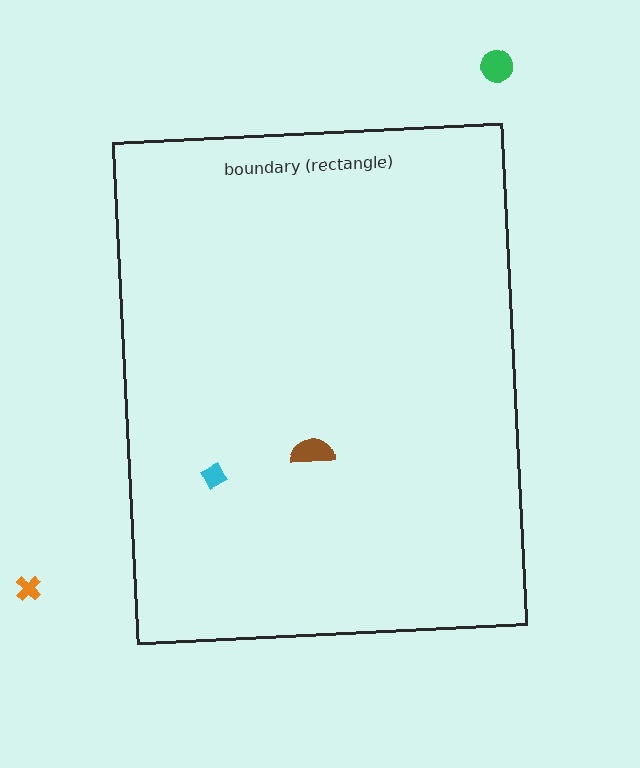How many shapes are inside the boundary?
2 inside, 2 outside.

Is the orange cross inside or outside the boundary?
Outside.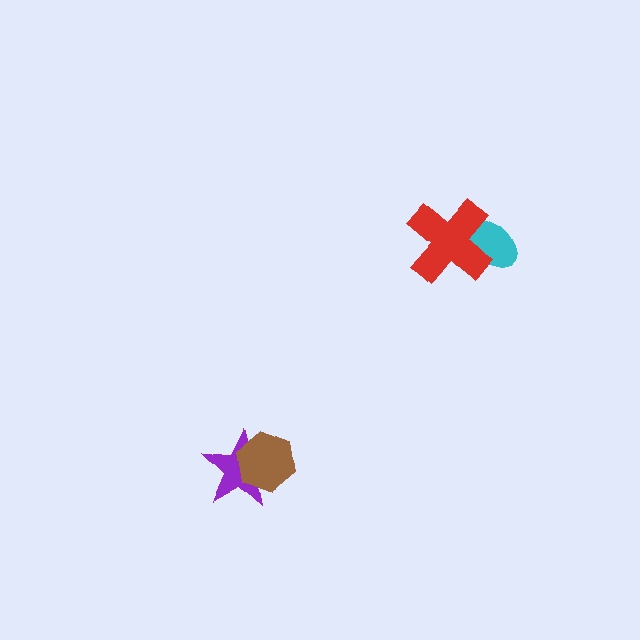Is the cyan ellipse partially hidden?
Yes, it is partially covered by another shape.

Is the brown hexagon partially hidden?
No, no other shape covers it.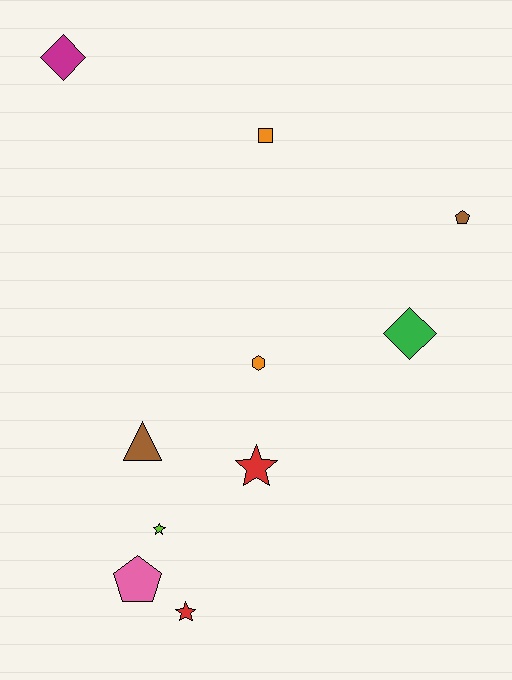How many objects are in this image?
There are 10 objects.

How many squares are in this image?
There is 1 square.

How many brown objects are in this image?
There are 2 brown objects.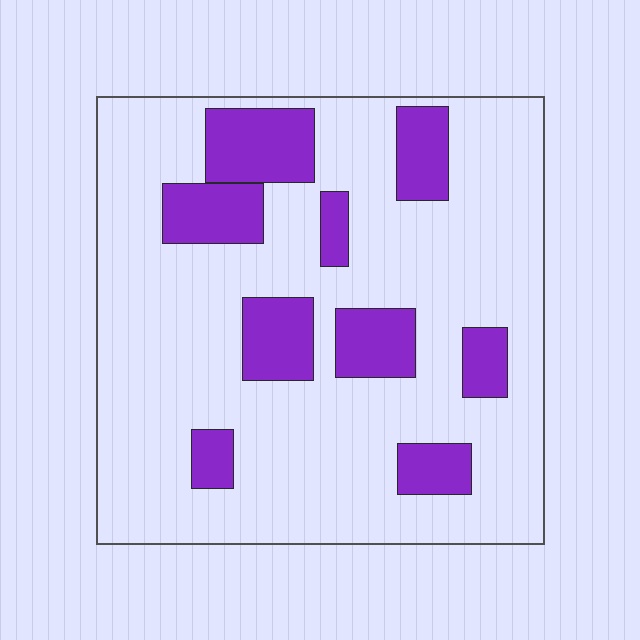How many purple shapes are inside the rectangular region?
9.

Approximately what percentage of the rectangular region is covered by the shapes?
Approximately 20%.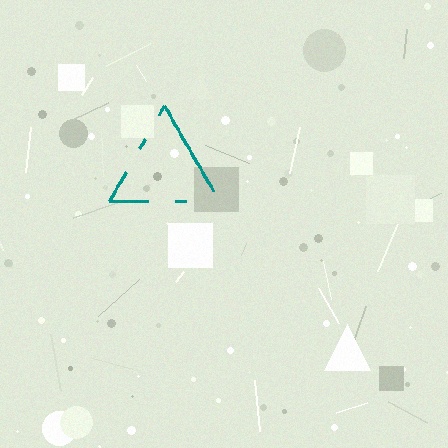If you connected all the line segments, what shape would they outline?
They would outline a triangle.